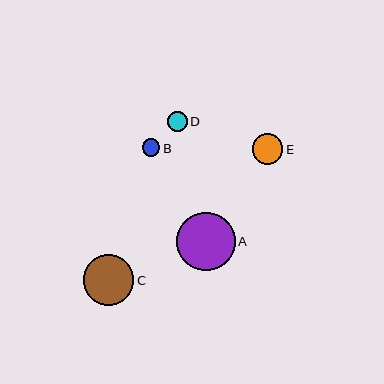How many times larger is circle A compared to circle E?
Circle A is approximately 1.9 times the size of circle E.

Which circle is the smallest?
Circle B is the smallest with a size of approximately 18 pixels.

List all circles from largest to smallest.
From largest to smallest: A, C, E, D, B.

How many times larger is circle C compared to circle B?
Circle C is approximately 2.9 times the size of circle B.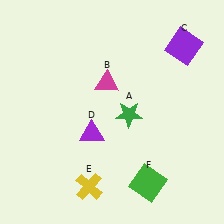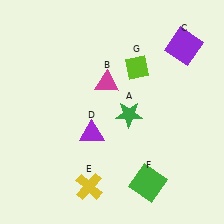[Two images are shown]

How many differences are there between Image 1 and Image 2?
There is 1 difference between the two images.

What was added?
A lime diamond (G) was added in Image 2.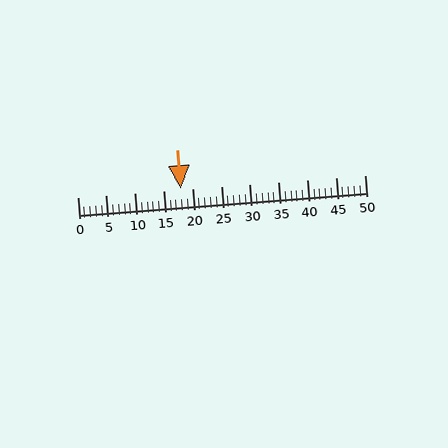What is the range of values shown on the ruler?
The ruler shows values from 0 to 50.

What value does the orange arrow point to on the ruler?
The orange arrow points to approximately 18.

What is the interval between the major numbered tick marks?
The major tick marks are spaced 5 units apart.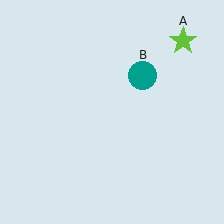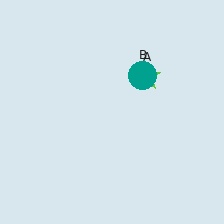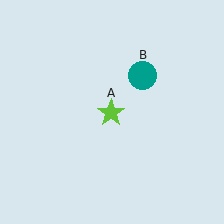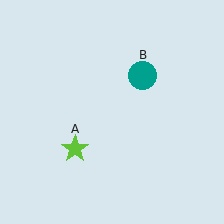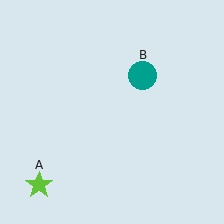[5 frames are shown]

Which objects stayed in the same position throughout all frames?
Teal circle (object B) remained stationary.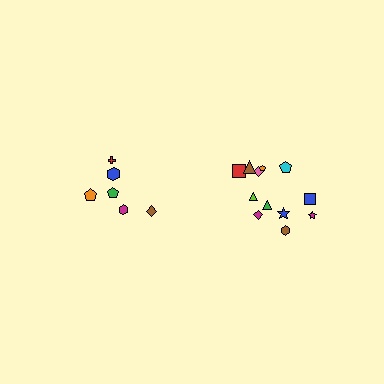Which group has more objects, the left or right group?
The right group.